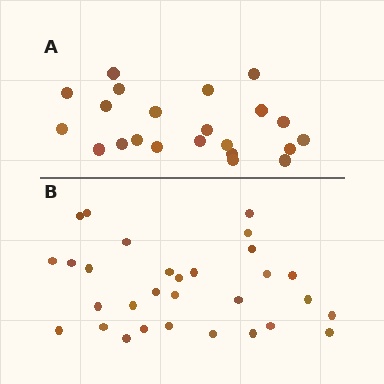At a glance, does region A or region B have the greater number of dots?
Region B (the bottom region) has more dots.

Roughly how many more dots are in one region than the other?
Region B has roughly 8 or so more dots than region A.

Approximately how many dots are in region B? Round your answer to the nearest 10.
About 30 dots.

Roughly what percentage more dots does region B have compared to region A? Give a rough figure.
About 35% more.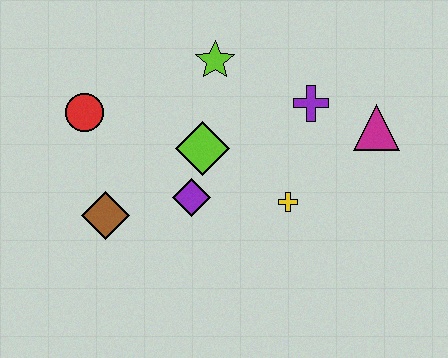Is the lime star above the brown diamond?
Yes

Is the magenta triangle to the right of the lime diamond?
Yes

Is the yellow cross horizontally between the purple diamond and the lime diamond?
No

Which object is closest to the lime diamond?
The purple diamond is closest to the lime diamond.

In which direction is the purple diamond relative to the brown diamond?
The purple diamond is to the right of the brown diamond.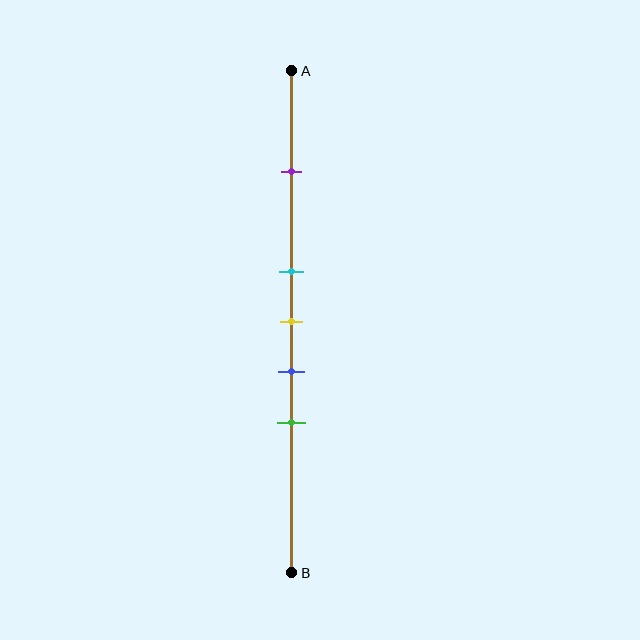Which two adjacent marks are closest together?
The cyan and yellow marks are the closest adjacent pair.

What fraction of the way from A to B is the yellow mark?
The yellow mark is approximately 50% (0.5) of the way from A to B.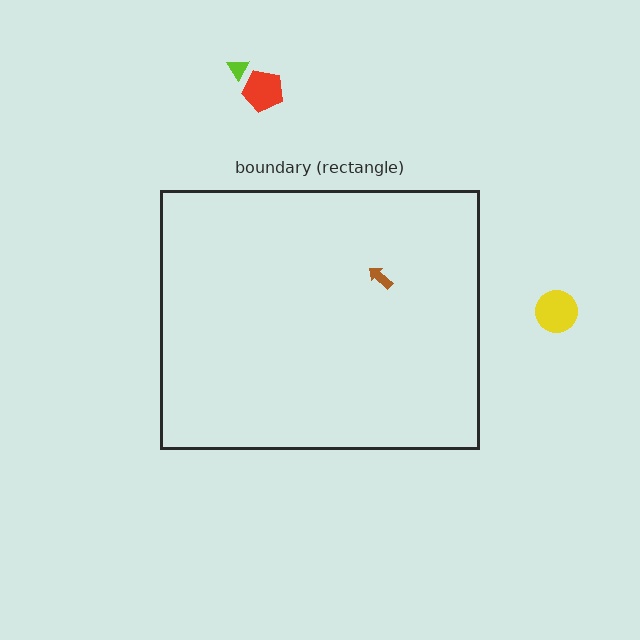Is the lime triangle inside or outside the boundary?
Outside.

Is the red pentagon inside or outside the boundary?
Outside.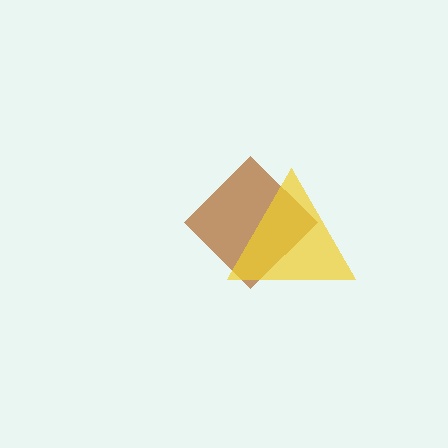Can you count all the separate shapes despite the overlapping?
Yes, there are 2 separate shapes.